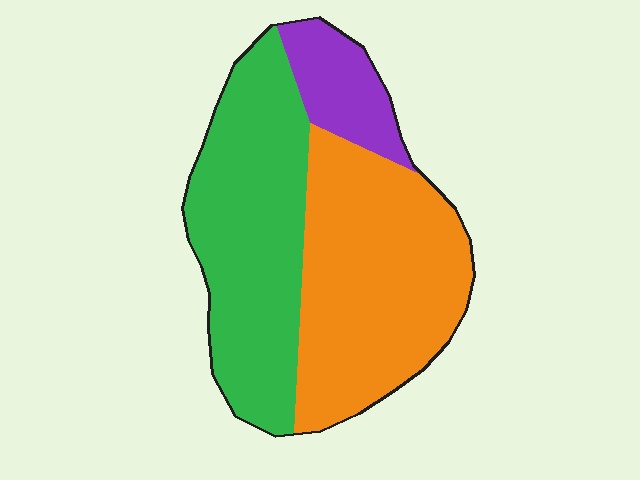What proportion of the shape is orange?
Orange covers around 45% of the shape.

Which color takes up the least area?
Purple, at roughly 10%.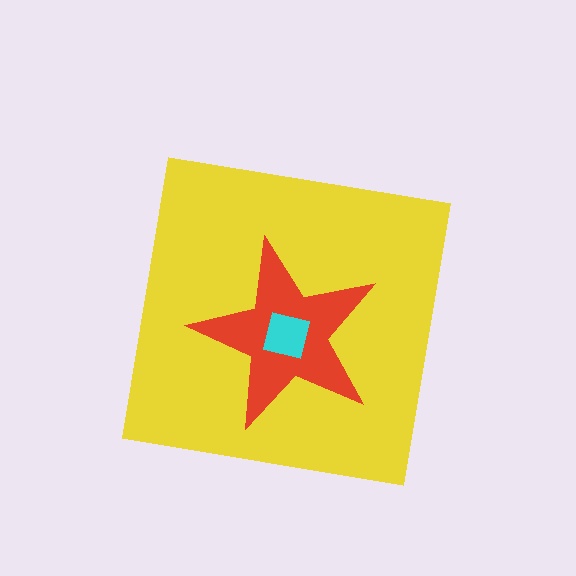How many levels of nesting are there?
3.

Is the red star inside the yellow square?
Yes.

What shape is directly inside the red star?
The cyan square.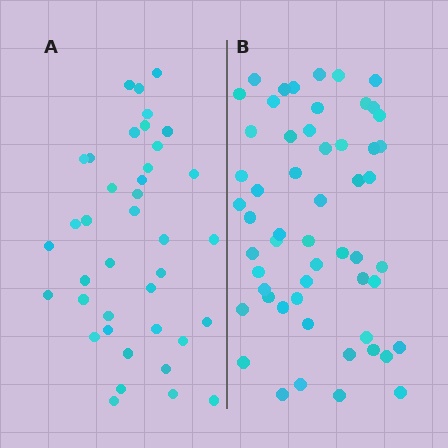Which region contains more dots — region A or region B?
Region B (the right region) has more dots.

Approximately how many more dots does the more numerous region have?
Region B has approximately 15 more dots than region A.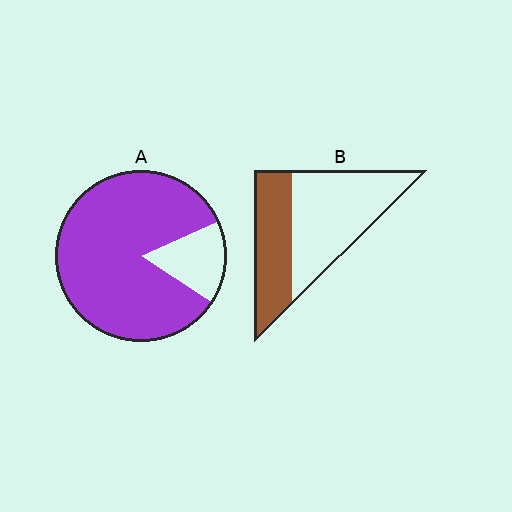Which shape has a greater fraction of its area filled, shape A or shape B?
Shape A.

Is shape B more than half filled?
No.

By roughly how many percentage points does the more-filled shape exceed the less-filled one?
By roughly 45 percentage points (A over B).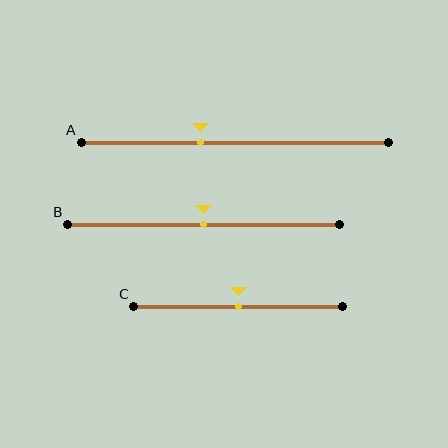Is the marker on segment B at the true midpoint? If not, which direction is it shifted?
Yes, the marker on segment B is at the true midpoint.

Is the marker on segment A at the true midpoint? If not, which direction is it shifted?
No, the marker on segment A is shifted to the left by about 11% of the segment length.